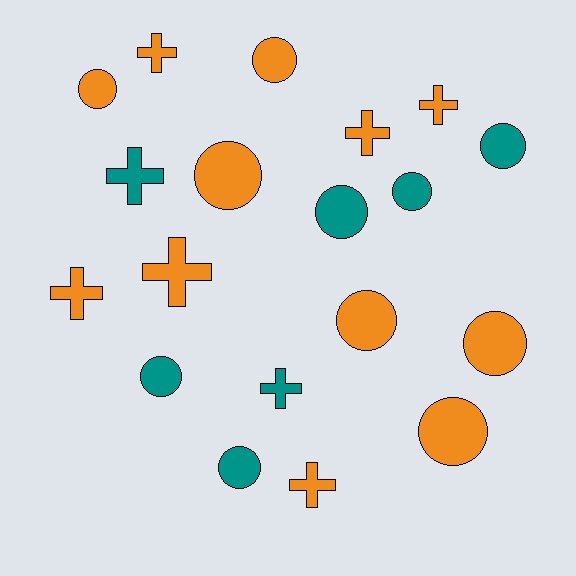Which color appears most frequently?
Orange, with 12 objects.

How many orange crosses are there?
There are 6 orange crosses.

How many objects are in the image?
There are 19 objects.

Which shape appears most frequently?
Circle, with 11 objects.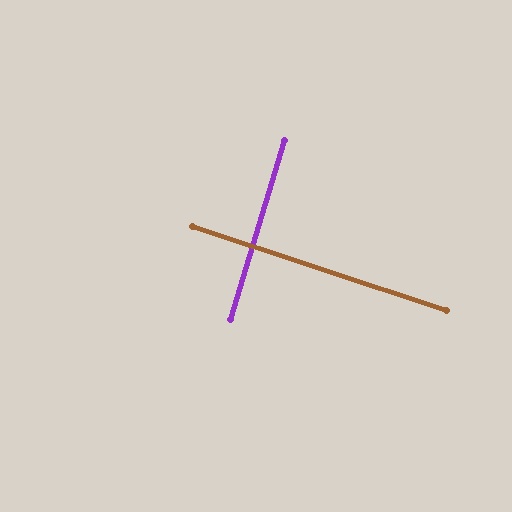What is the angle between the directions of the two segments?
Approximately 89 degrees.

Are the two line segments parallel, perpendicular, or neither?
Perpendicular — they meet at approximately 89°.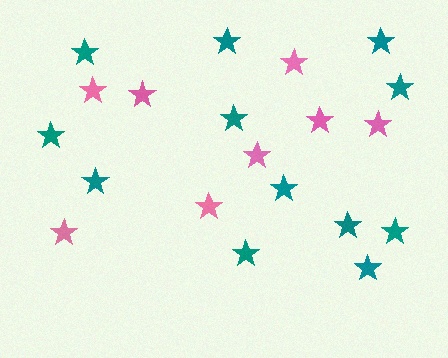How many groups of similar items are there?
There are 2 groups: one group of teal stars (12) and one group of pink stars (8).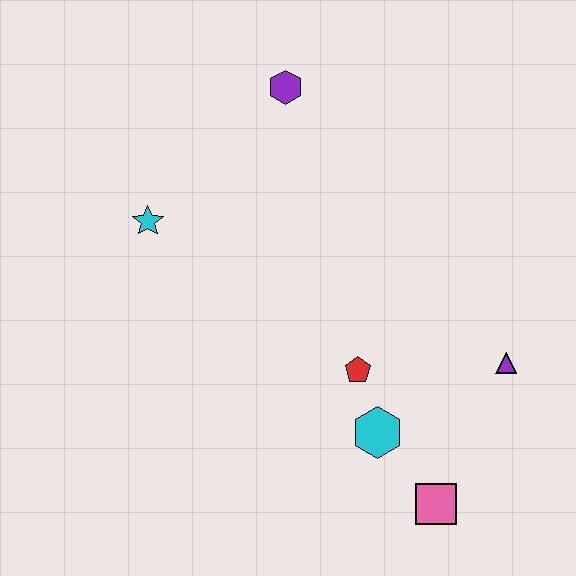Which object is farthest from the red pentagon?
The purple hexagon is farthest from the red pentagon.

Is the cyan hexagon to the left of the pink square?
Yes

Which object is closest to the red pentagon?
The cyan hexagon is closest to the red pentagon.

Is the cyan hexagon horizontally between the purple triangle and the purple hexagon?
Yes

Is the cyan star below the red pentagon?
No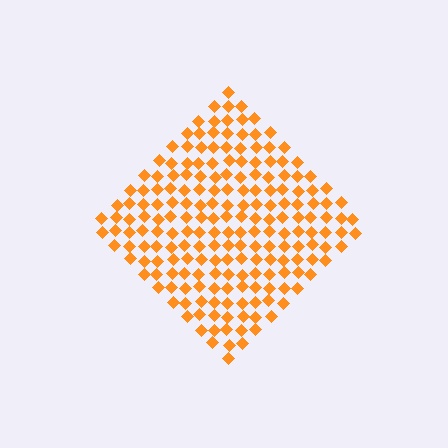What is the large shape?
The large shape is a diamond.